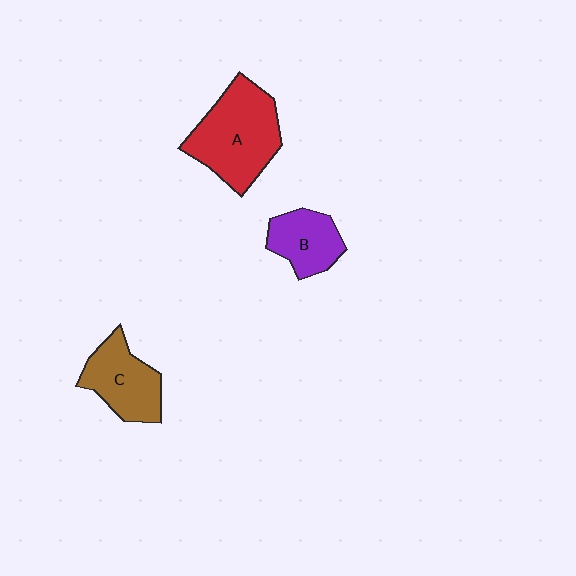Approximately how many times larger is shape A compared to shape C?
Approximately 1.5 times.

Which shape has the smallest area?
Shape B (purple).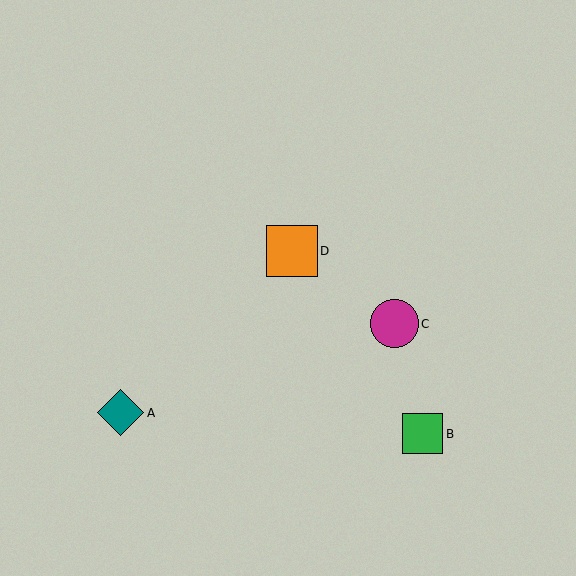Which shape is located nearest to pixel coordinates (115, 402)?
The teal diamond (labeled A) at (121, 413) is nearest to that location.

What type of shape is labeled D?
Shape D is an orange square.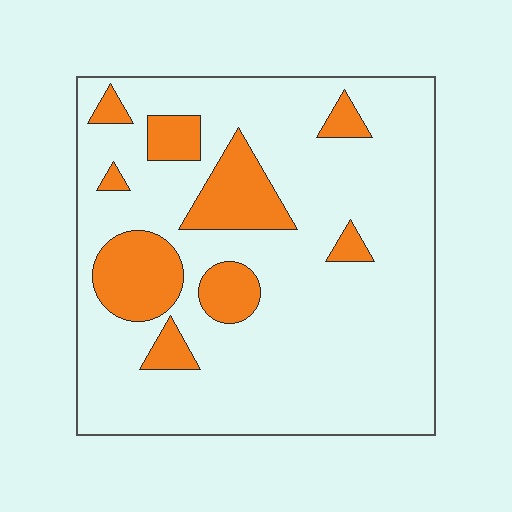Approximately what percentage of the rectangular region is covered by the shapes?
Approximately 20%.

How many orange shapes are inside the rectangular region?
9.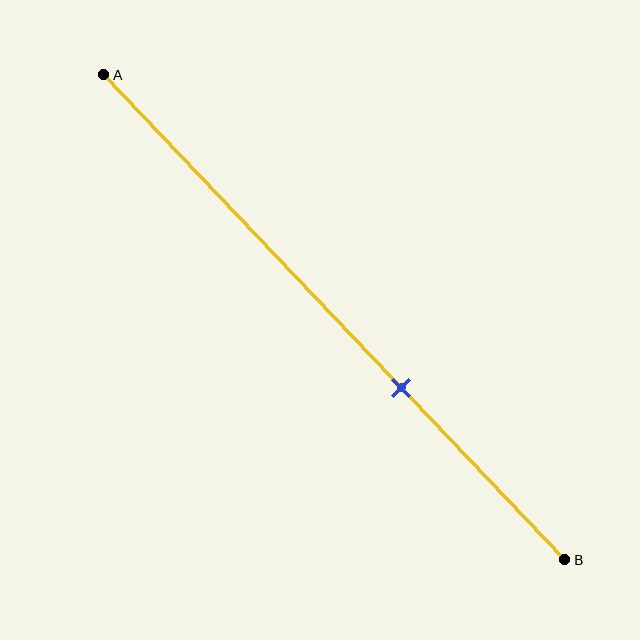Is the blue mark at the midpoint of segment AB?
No, the mark is at about 65% from A, not at the 50% midpoint.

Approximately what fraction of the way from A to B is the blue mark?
The blue mark is approximately 65% of the way from A to B.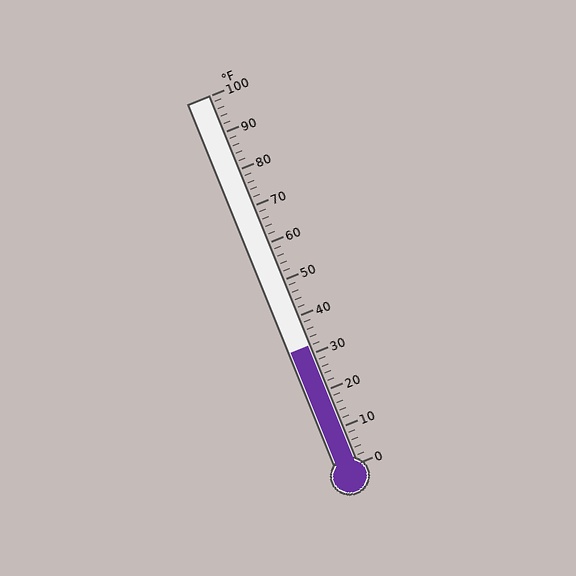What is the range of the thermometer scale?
The thermometer scale ranges from 0°F to 100°F.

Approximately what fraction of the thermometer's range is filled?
The thermometer is filled to approximately 30% of its range.